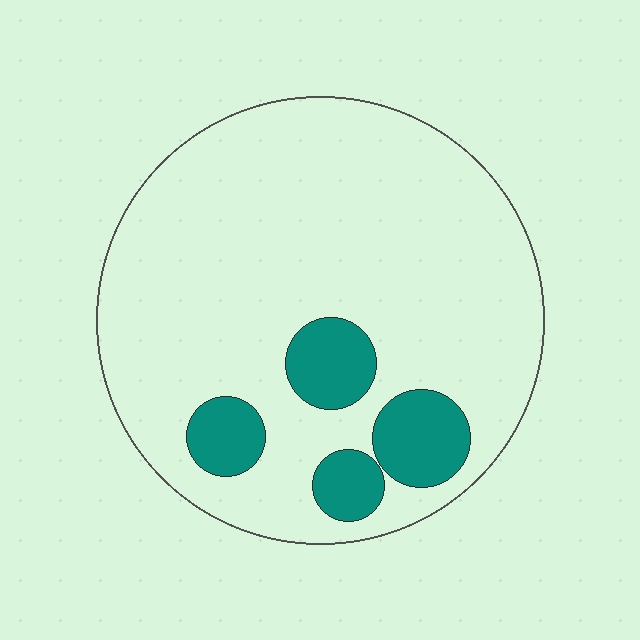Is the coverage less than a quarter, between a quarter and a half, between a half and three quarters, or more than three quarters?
Less than a quarter.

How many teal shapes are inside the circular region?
4.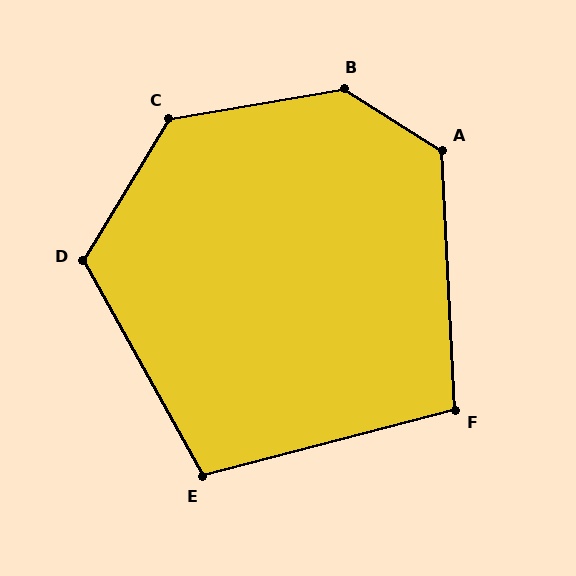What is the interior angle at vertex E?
Approximately 104 degrees (obtuse).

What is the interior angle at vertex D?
Approximately 120 degrees (obtuse).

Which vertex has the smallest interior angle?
F, at approximately 102 degrees.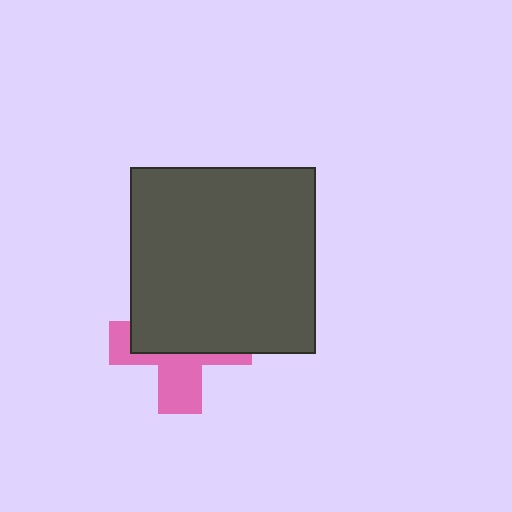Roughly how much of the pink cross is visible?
A small part of it is visible (roughly 42%).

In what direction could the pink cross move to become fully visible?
The pink cross could move down. That would shift it out from behind the dark gray square entirely.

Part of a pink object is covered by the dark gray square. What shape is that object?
It is a cross.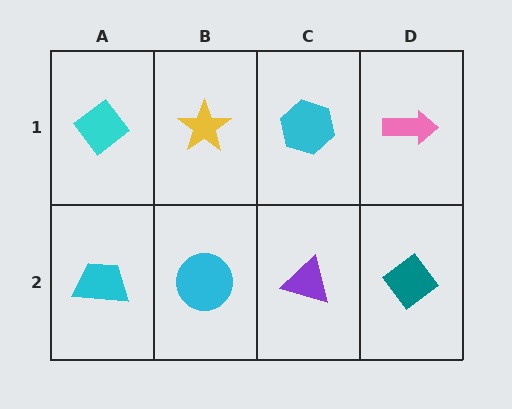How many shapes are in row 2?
4 shapes.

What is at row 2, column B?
A cyan circle.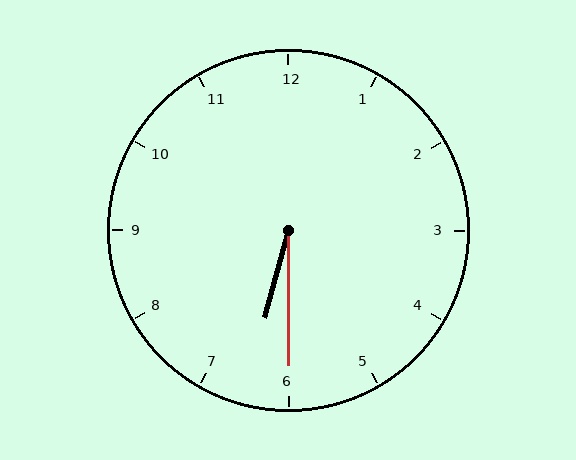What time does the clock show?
6:30.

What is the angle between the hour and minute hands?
Approximately 15 degrees.